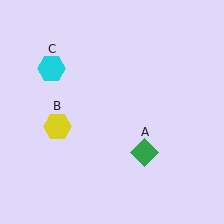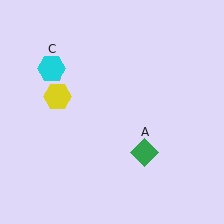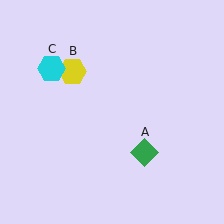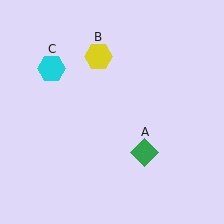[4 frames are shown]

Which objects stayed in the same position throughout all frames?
Green diamond (object A) and cyan hexagon (object C) remained stationary.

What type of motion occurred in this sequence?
The yellow hexagon (object B) rotated clockwise around the center of the scene.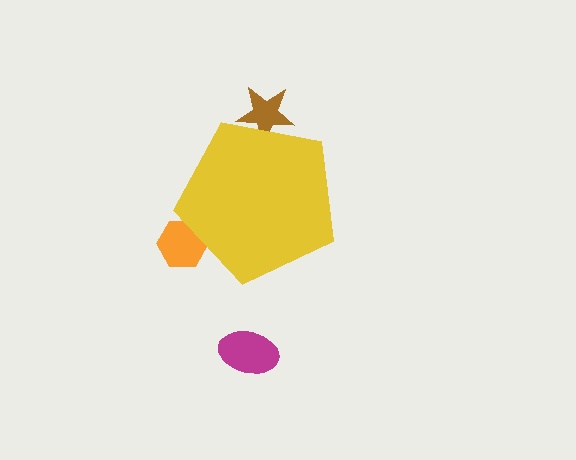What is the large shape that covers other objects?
A yellow pentagon.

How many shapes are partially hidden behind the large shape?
2 shapes are partially hidden.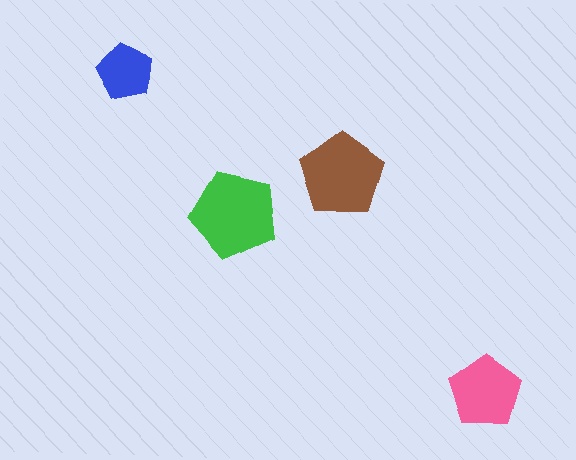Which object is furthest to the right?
The pink pentagon is rightmost.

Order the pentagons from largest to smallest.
the green one, the brown one, the pink one, the blue one.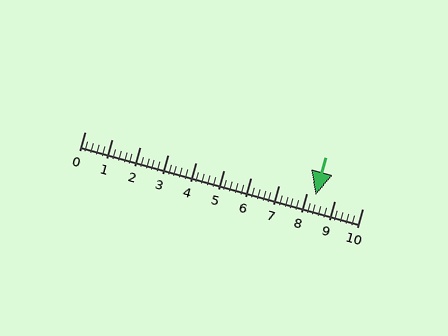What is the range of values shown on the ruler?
The ruler shows values from 0 to 10.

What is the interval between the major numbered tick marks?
The major tick marks are spaced 1 units apart.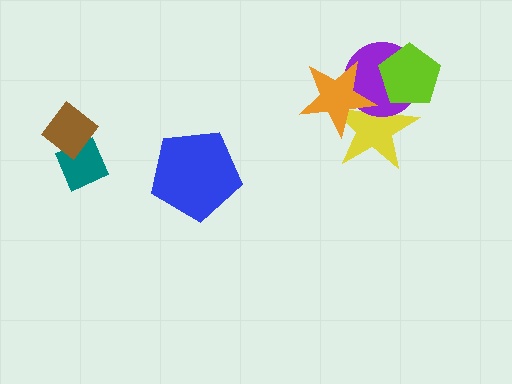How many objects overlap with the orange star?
2 objects overlap with the orange star.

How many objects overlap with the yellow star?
3 objects overlap with the yellow star.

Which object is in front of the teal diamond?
The brown diamond is in front of the teal diamond.